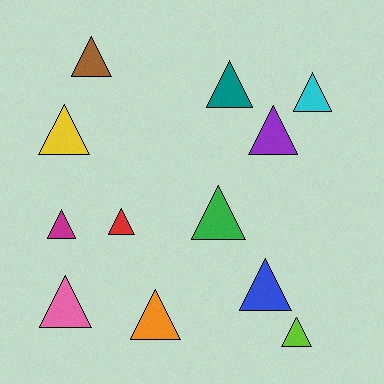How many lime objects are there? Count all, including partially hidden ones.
There is 1 lime object.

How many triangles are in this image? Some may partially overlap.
There are 12 triangles.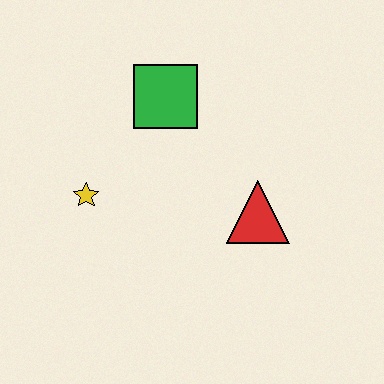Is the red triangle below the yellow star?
Yes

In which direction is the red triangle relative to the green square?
The red triangle is below the green square.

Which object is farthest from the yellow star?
The red triangle is farthest from the yellow star.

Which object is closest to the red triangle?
The green square is closest to the red triangle.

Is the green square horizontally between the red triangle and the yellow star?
Yes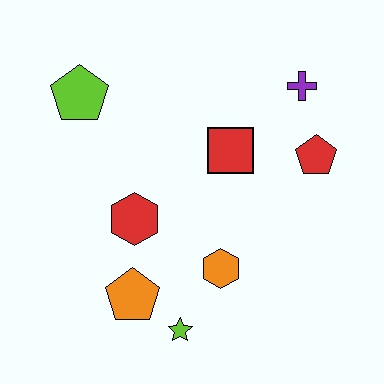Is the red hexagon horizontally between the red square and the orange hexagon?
No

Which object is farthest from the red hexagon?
The purple cross is farthest from the red hexagon.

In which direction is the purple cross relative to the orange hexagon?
The purple cross is above the orange hexagon.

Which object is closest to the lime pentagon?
The red hexagon is closest to the lime pentagon.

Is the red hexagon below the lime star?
No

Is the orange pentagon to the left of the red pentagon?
Yes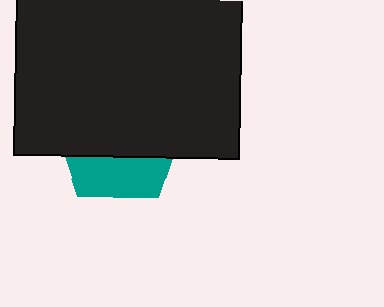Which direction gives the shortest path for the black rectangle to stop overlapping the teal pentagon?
Moving up gives the shortest separation.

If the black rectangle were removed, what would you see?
You would see the complete teal pentagon.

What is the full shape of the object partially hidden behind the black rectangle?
The partially hidden object is a teal pentagon.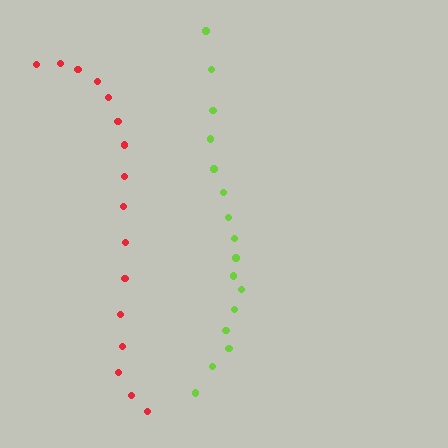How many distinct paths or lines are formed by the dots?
There are 2 distinct paths.